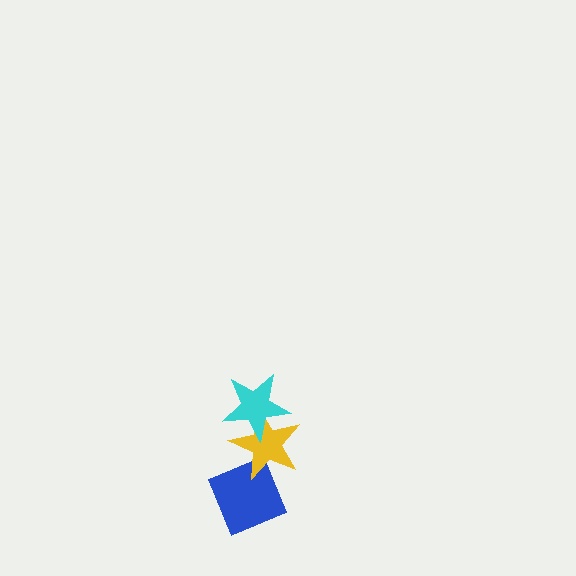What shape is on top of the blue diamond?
The yellow star is on top of the blue diamond.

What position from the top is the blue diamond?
The blue diamond is 3rd from the top.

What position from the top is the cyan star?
The cyan star is 1st from the top.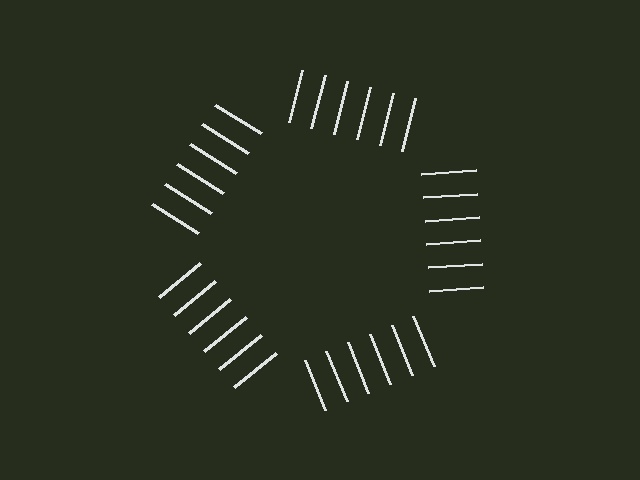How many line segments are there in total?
30 — 6 along each of the 5 edges.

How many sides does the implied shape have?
5 sides — the line-ends trace a pentagon.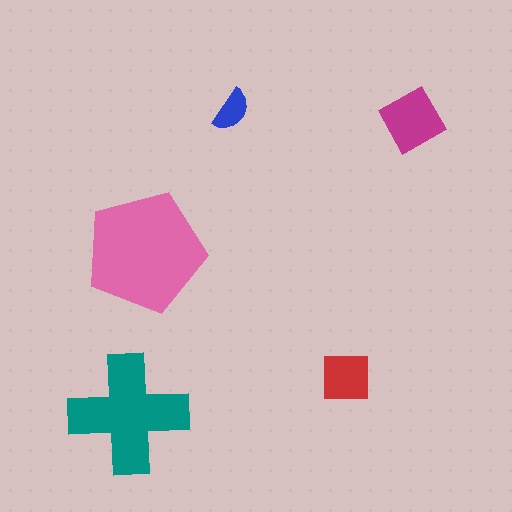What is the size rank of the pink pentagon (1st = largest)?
1st.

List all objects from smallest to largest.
The blue semicircle, the red square, the magenta diamond, the teal cross, the pink pentagon.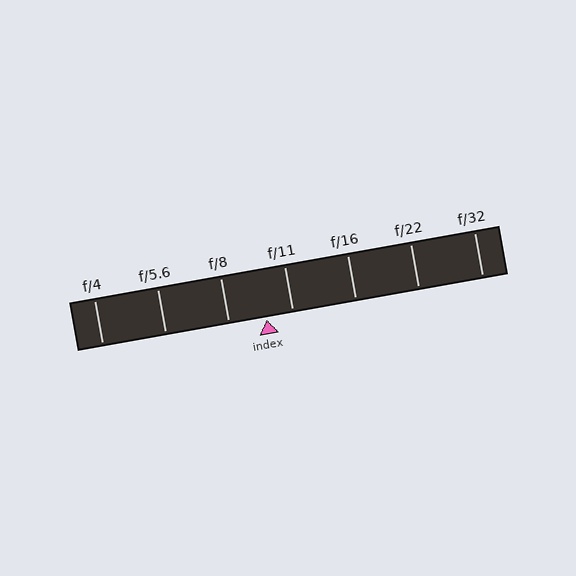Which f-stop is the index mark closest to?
The index mark is closest to f/11.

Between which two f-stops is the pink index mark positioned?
The index mark is between f/8 and f/11.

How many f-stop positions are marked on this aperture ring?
There are 7 f-stop positions marked.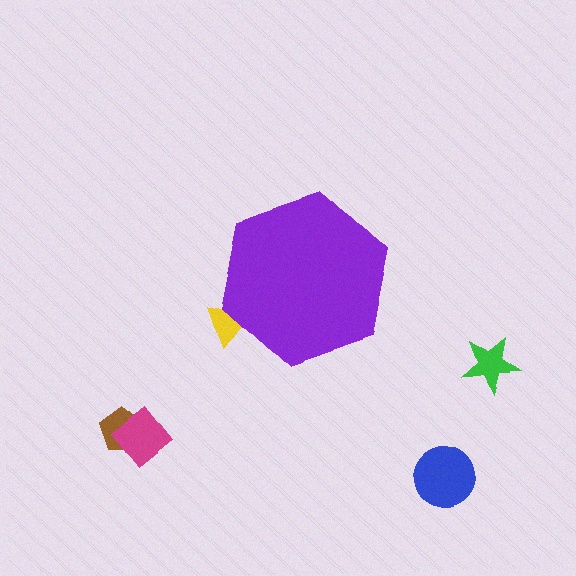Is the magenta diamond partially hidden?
No, the magenta diamond is fully visible.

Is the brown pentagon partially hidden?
No, the brown pentagon is fully visible.